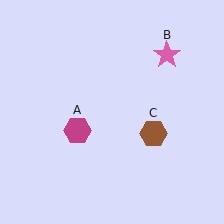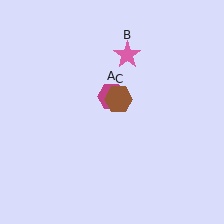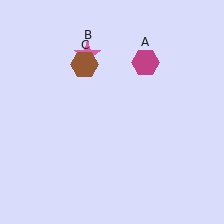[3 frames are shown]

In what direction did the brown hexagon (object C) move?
The brown hexagon (object C) moved up and to the left.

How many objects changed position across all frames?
3 objects changed position: magenta hexagon (object A), pink star (object B), brown hexagon (object C).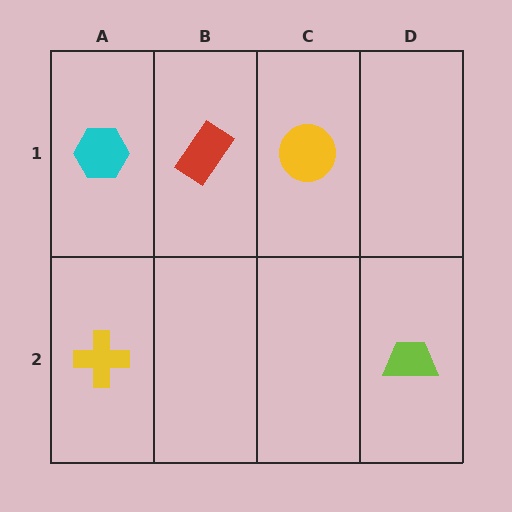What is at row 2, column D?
A lime trapezoid.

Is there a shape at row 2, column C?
No, that cell is empty.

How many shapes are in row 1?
3 shapes.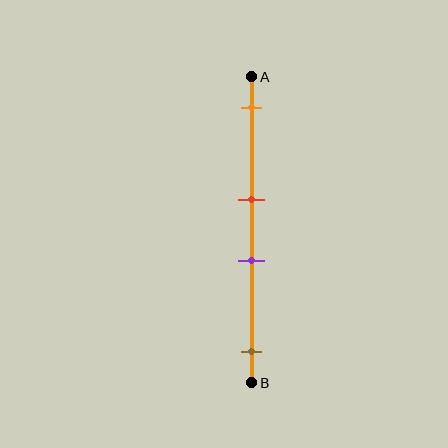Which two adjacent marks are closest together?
The red and purple marks are the closest adjacent pair.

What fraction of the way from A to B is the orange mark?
The orange mark is approximately 10% (0.1) of the way from A to B.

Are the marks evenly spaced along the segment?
No, the marks are not evenly spaced.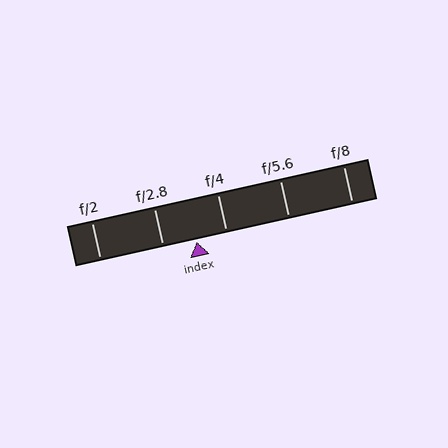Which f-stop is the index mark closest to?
The index mark is closest to f/4.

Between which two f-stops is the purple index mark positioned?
The index mark is between f/2.8 and f/4.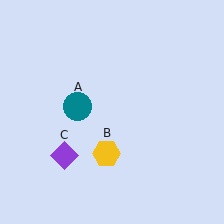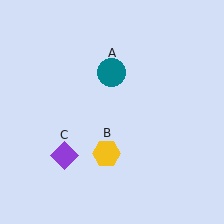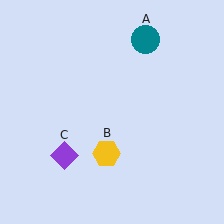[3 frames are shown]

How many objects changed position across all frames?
1 object changed position: teal circle (object A).